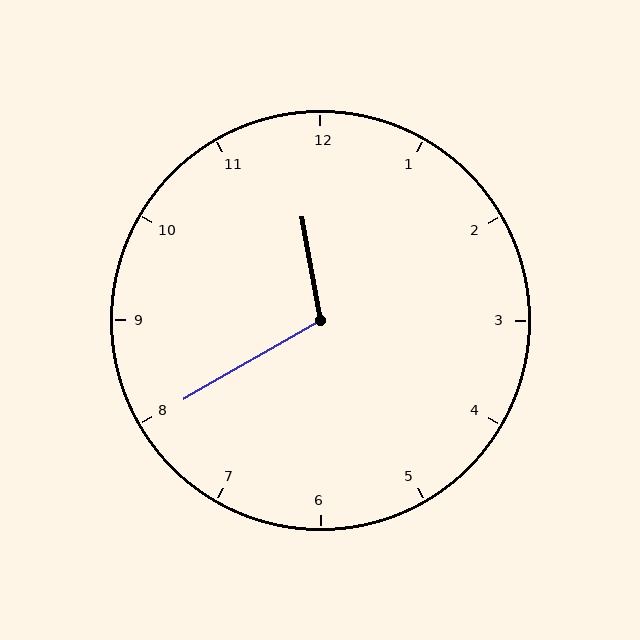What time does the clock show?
11:40.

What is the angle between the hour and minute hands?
Approximately 110 degrees.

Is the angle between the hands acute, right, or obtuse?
It is obtuse.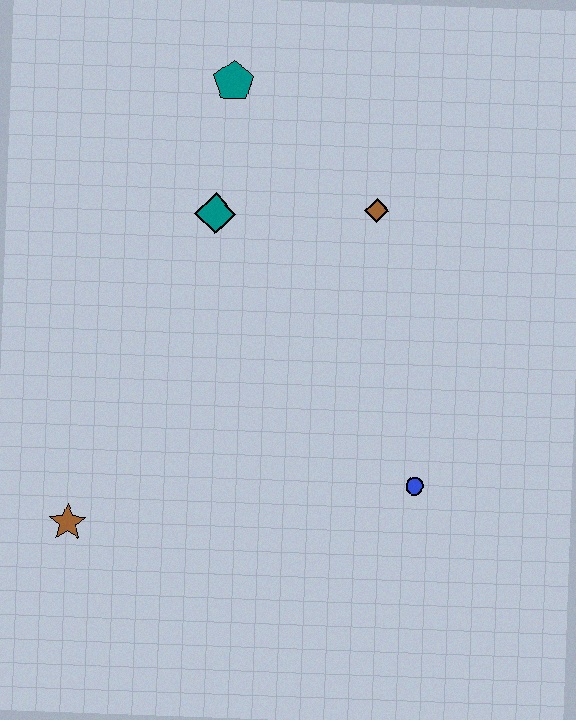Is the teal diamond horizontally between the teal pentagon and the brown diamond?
No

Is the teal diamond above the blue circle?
Yes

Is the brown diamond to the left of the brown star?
No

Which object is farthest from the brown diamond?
The brown star is farthest from the brown diamond.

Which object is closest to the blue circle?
The brown diamond is closest to the blue circle.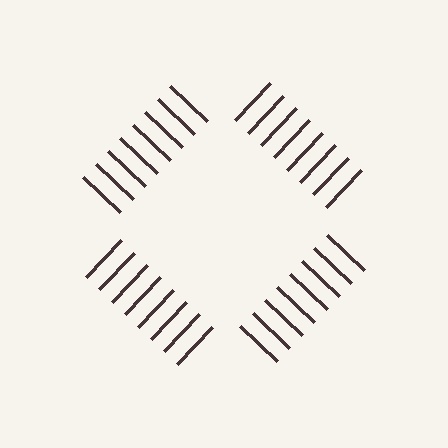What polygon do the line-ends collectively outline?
An illusory square — the line segments terminate on its edges but no continuous stroke is drawn.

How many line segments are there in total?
32 — 8 along each of the 4 edges.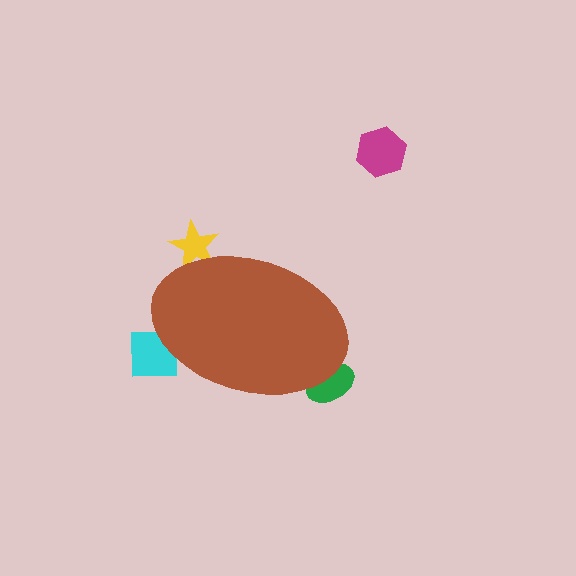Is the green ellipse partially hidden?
Yes, the green ellipse is partially hidden behind the brown ellipse.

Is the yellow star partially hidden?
Yes, the yellow star is partially hidden behind the brown ellipse.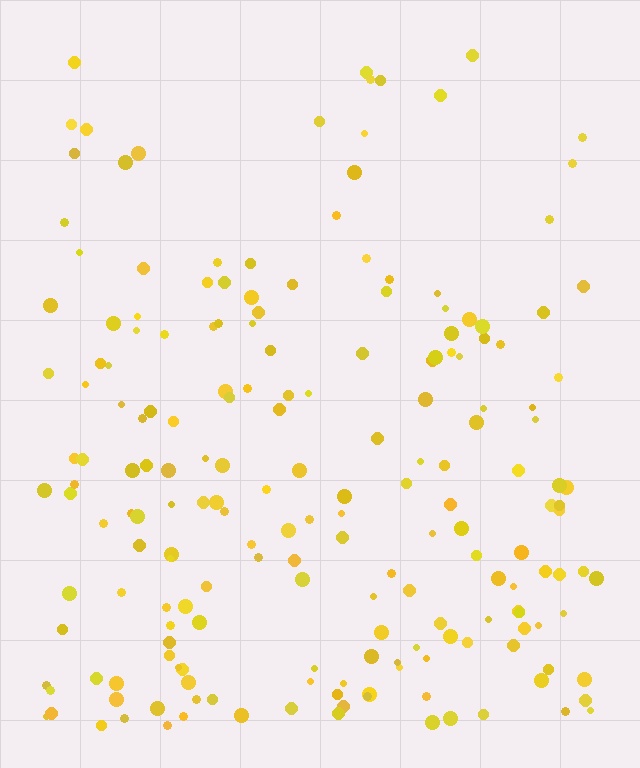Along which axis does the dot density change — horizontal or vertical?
Vertical.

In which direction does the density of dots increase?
From top to bottom, with the bottom side densest.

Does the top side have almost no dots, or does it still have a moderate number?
Still a moderate number, just noticeably fewer than the bottom.